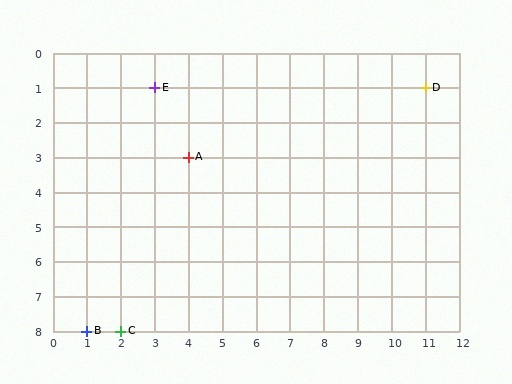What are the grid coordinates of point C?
Point C is at grid coordinates (2, 8).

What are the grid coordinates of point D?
Point D is at grid coordinates (11, 1).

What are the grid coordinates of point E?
Point E is at grid coordinates (3, 1).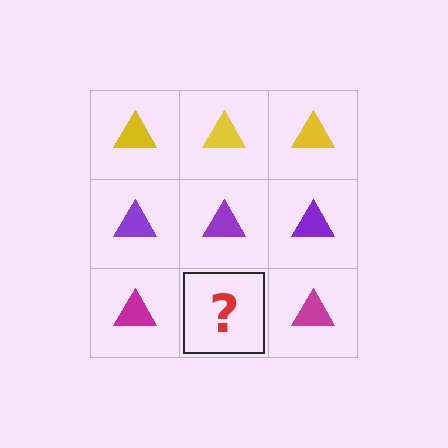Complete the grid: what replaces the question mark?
The question mark should be replaced with a magenta triangle.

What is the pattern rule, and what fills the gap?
The rule is that each row has a consistent color. The gap should be filled with a magenta triangle.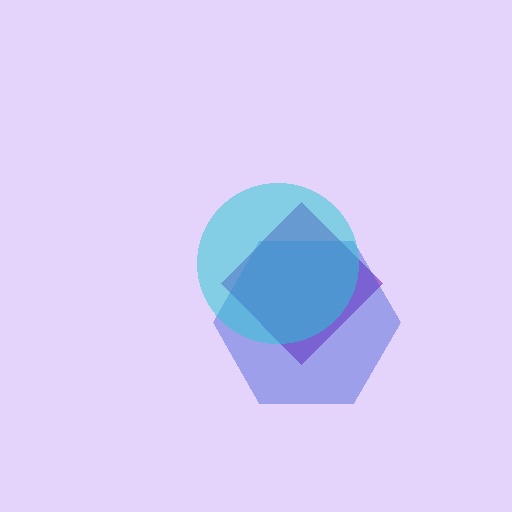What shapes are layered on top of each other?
The layered shapes are: a purple diamond, a blue hexagon, a cyan circle.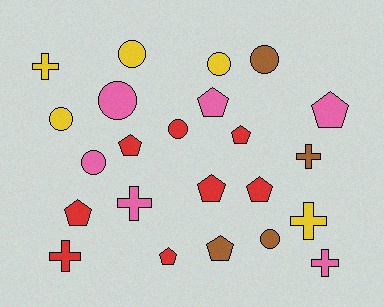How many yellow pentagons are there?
There are no yellow pentagons.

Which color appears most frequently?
Red, with 8 objects.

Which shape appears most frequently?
Pentagon, with 9 objects.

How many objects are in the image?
There are 23 objects.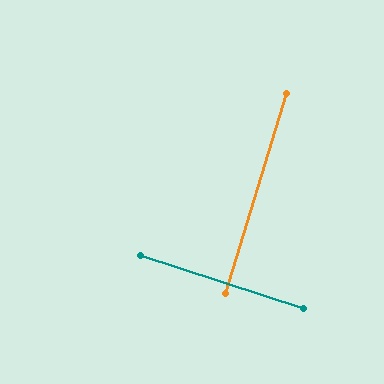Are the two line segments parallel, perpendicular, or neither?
Perpendicular — they meet at approximately 89°.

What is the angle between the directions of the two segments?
Approximately 89 degrees.